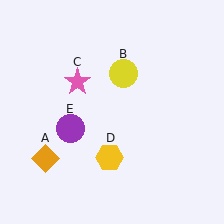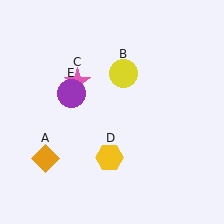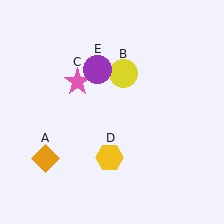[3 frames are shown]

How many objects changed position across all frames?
1 object changed position: purple circle (object E).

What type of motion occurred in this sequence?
The purple circle (object E) rotated clockwise around the center of the scene.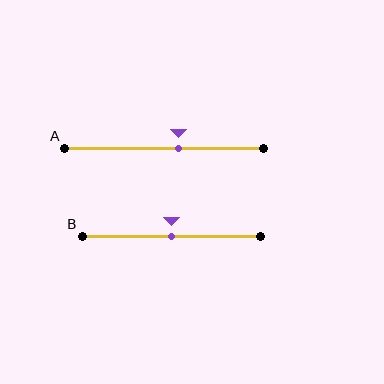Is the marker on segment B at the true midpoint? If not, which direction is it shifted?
Yes, the marker on segment B is at the true midpoint.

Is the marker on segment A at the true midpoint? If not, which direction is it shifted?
No, the marker on segment A is shifted to the right by about 7% of the segment length.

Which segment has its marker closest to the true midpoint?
Segment B has its marker closest to the true midpoint.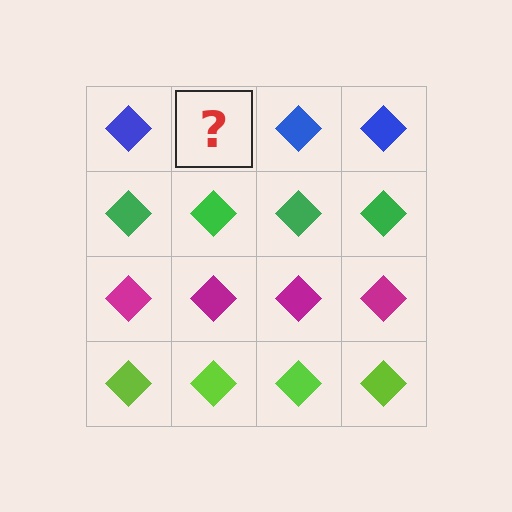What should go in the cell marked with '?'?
The missing cell should contain a blue diamond.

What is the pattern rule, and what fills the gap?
The rule is that each row has a consistent color. The gap should be filled with a blue diamond.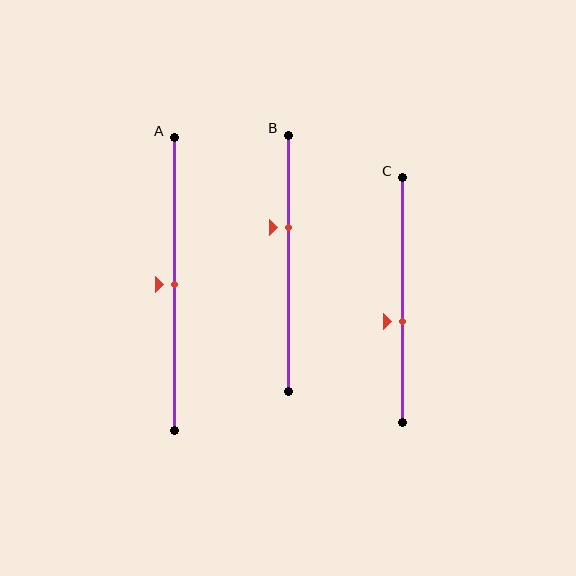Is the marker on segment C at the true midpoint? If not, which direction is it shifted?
No, the marker on segment C is shifted downward by about 8% of the segment length.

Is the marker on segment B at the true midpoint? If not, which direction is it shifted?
No, the marker on segment B is shifted upward by about 14% of the segment length.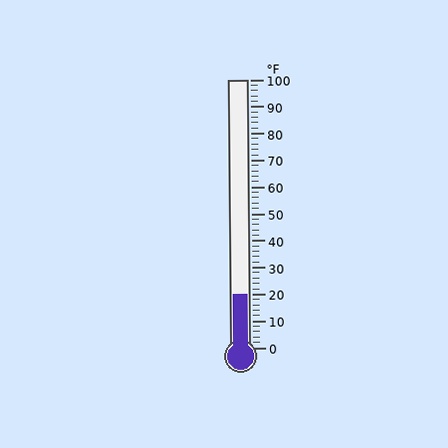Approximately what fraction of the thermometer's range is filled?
The thermometer is filled to approximately 20% of its range.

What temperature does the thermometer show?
The thermometer shows approximately 20°F.